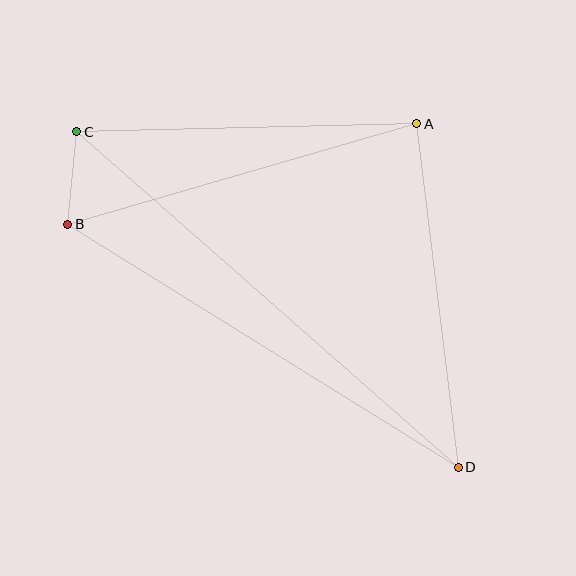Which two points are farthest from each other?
Points C and D are farthest from each other.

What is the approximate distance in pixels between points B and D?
The distance between B and D is approximately 460 pixels.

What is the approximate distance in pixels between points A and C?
The distance between A and C is approximately 340 pixels.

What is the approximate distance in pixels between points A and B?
The distance between A and B is approximately 363 pixels.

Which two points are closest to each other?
Points B and C are closest to each other.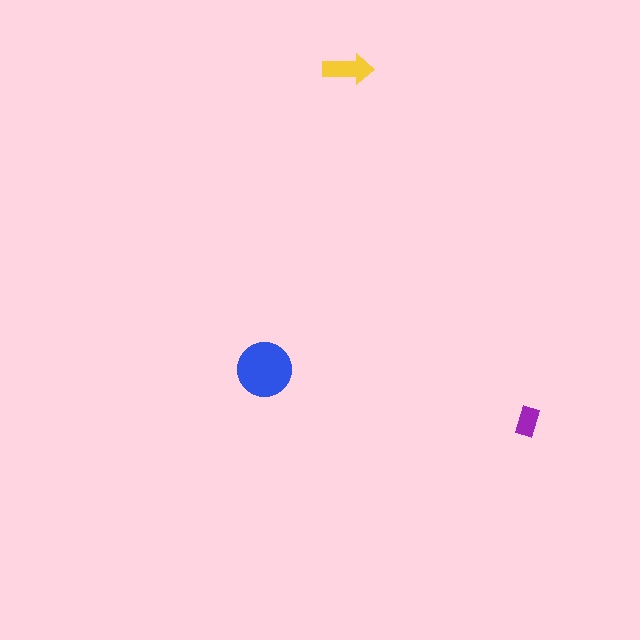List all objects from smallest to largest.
The purple rectangle, the yellow arrow, the blue circle.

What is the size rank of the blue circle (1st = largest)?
1st.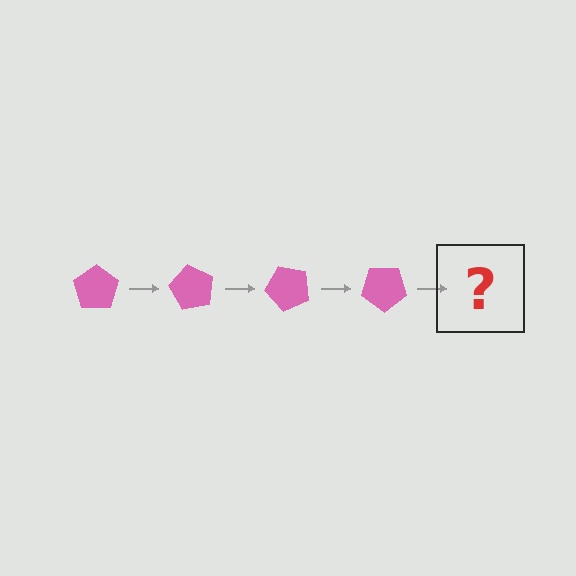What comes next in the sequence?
The next element should be a pink pentagon rotated 240 degrees.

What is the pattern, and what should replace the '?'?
The pattern is that the pentagon rotates 60 degrees each step. The '?' should be a pink pentagon rotated 240 degrees.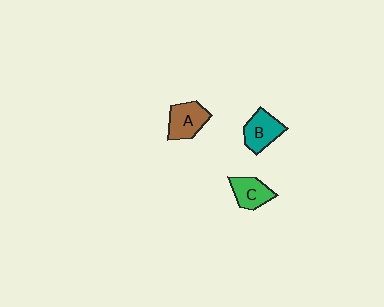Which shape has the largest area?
Shape A (brown).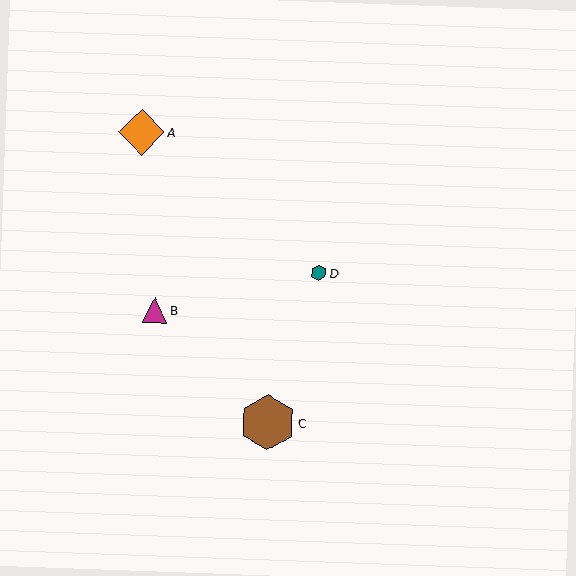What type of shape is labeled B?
Shape B is a magenta triangle.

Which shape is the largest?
The brown hexagon (labeled C) is the largest.